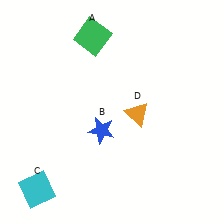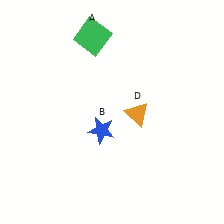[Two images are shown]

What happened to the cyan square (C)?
The cyan square (C) was removed in Image 2. It was in the bottom-left area of Image 1.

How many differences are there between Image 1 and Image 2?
There is 1 difference between the two images.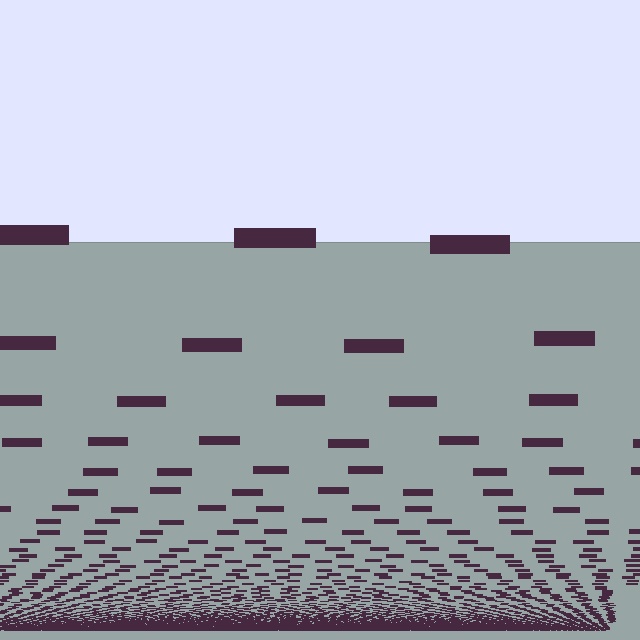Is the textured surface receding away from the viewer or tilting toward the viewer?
The surface appears to tilt toward the viewer. Texture elements get larger and sparser toward the top.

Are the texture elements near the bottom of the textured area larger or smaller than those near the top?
Smaller. The gradient is inverted — elements near the bottom are smaller and denser.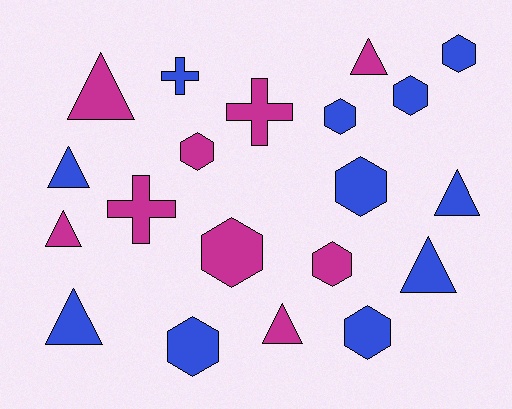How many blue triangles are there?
There are 4 blue triangles.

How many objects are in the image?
There are 20 objects.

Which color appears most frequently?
Blue, with 11 objects.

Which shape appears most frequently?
Hexagon, with 9 objects.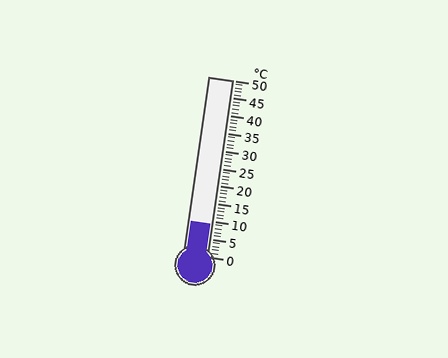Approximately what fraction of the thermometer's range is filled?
The thermometer is filled to approximately 20% of its range.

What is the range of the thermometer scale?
The thermometer scale ranges from 0°C to 50°C.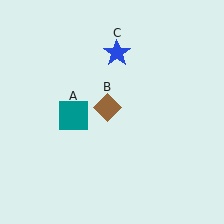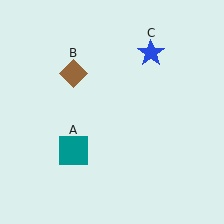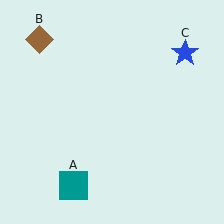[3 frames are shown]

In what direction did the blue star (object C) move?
The blue star (object C) moved right.